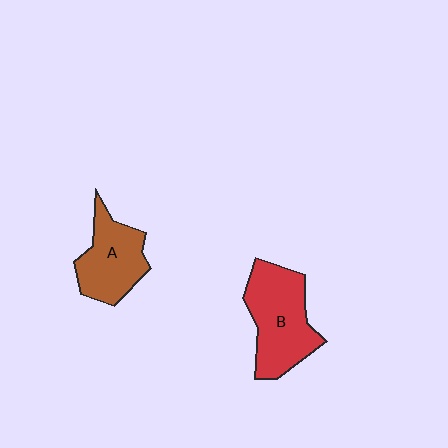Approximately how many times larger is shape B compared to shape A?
Approximately 1.3 times.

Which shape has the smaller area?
Shape A (brown).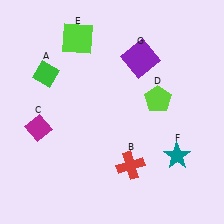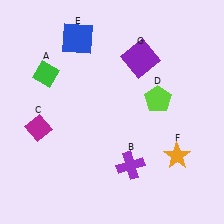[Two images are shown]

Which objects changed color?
B changed from red to purple. E changed from lime to blue. F changed from teal to orange.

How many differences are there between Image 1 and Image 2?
There are 3 differences between the two images.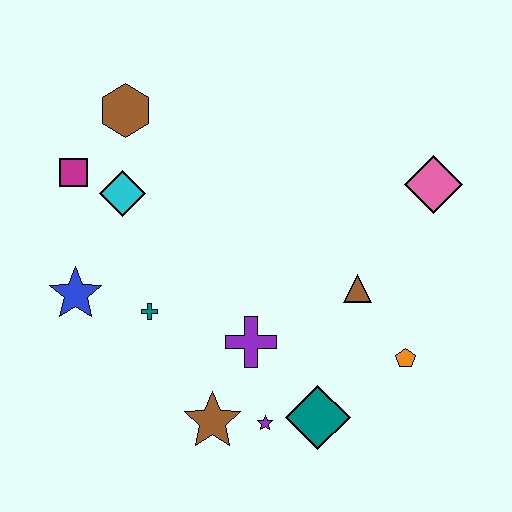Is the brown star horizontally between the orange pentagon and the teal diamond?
No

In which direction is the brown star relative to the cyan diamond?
The brown star is below the cyan diamond.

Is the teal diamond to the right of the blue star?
Yes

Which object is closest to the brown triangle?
The orange pentagon is closest to the brown triangle.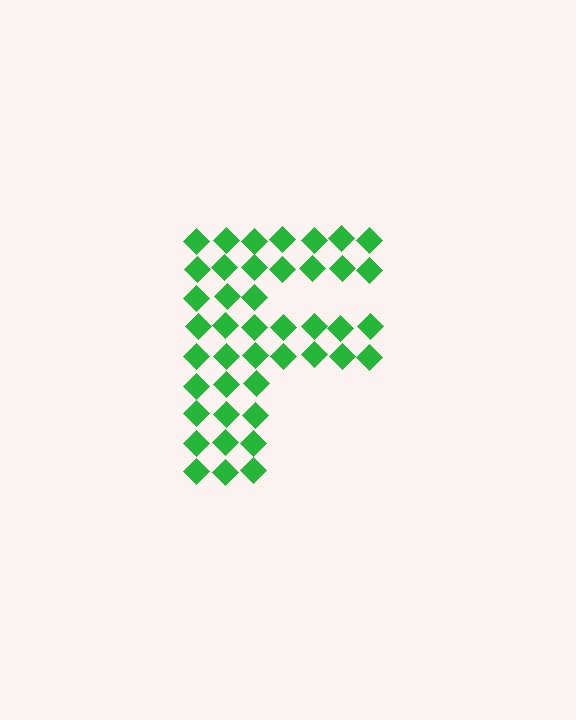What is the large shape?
The large shape is the letter F.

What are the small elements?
The small elements are diamonds.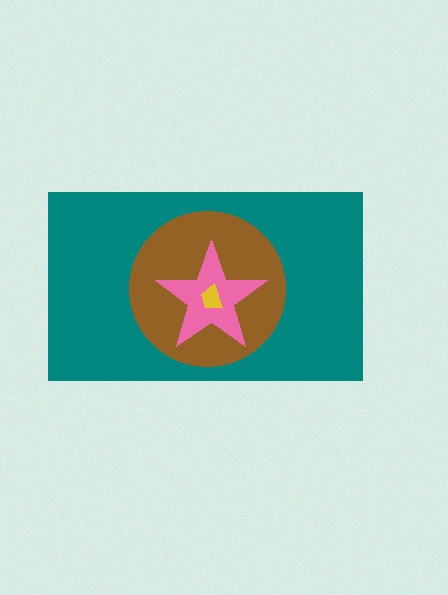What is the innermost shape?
The yellow trapezoid.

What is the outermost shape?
The teal rectangle.